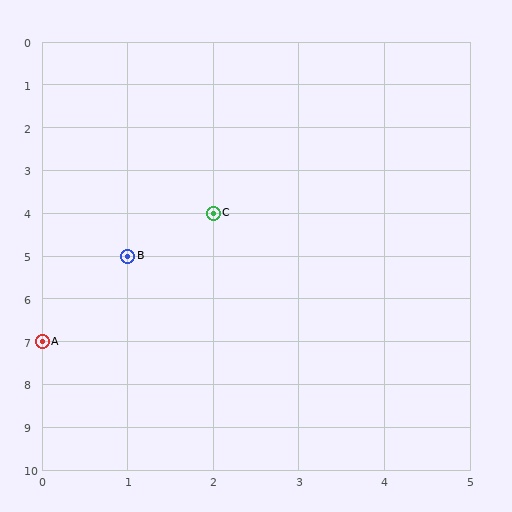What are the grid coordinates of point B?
Point B is at grid coordinates (1, 5).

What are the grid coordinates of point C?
Point C is at grid coordinates (2, 4).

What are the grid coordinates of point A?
Point A is at grid coordinates (0, 7).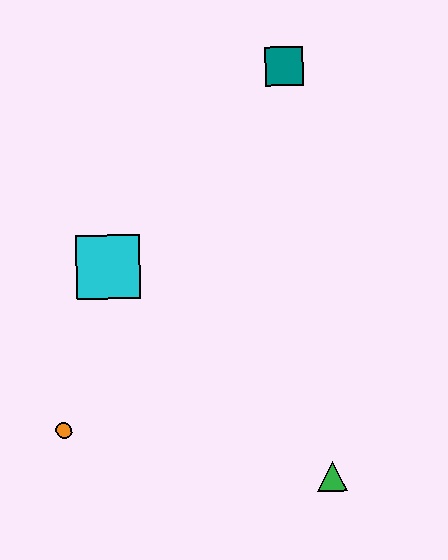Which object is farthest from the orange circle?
The teal square is farthest from the orange circle.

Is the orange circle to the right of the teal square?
No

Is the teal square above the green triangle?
Yes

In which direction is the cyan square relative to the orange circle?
The cyan square is above the orange circle.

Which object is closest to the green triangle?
The orange circle is closest to the green triangle.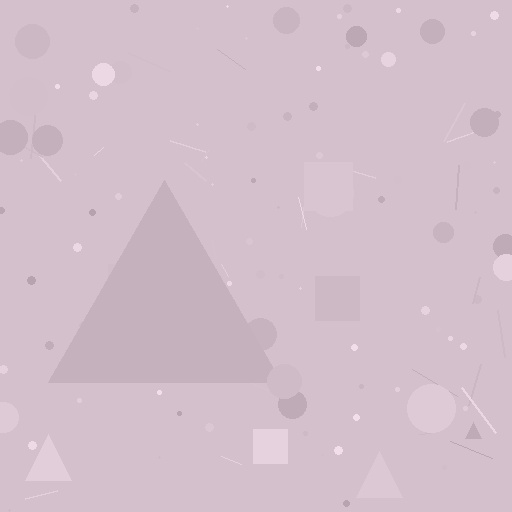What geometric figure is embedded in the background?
A triangle is embedded in the background.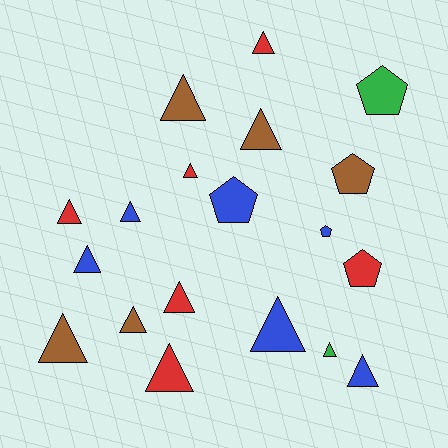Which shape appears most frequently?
Triangle, with 14 objects.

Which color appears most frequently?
Blue, with 6 objects.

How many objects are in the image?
There are 19 objects.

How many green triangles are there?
There is 1 green triangle.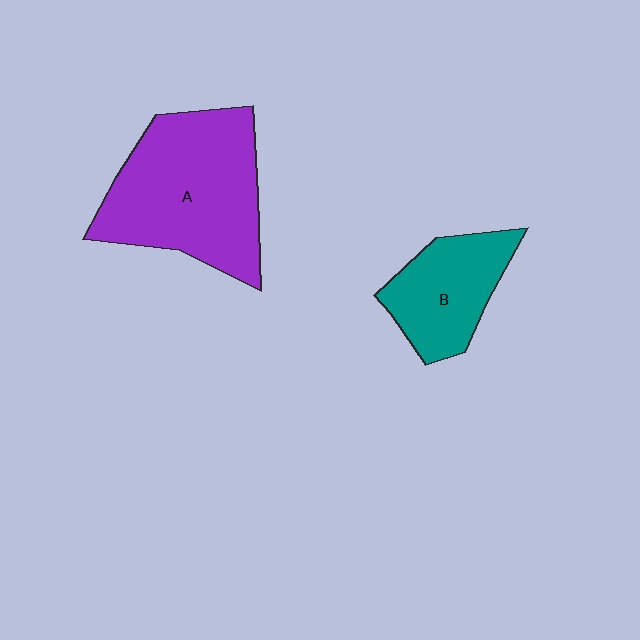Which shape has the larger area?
Shape A (purple).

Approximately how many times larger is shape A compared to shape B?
Approximately 1.9 times.